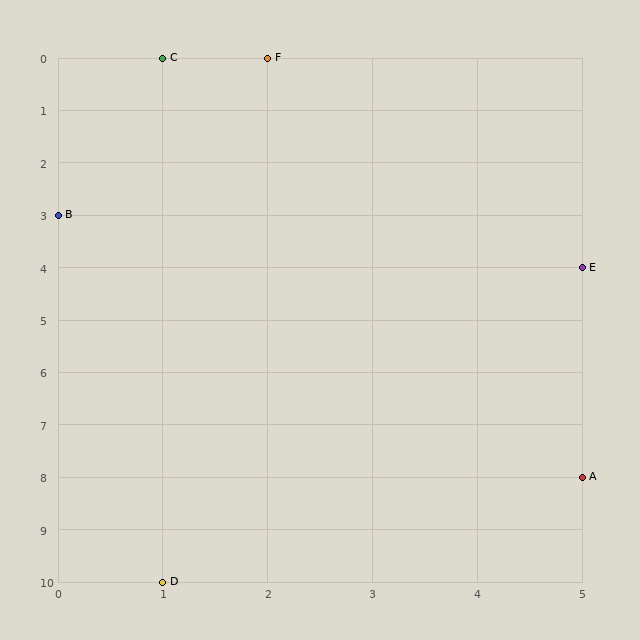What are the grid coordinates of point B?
Point B is at grid coordinates (0, 3).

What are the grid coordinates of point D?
Point D is at grid coordinates (1, 10).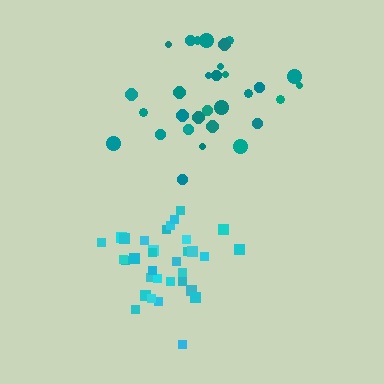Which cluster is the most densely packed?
Cyan.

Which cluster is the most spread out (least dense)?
Teal.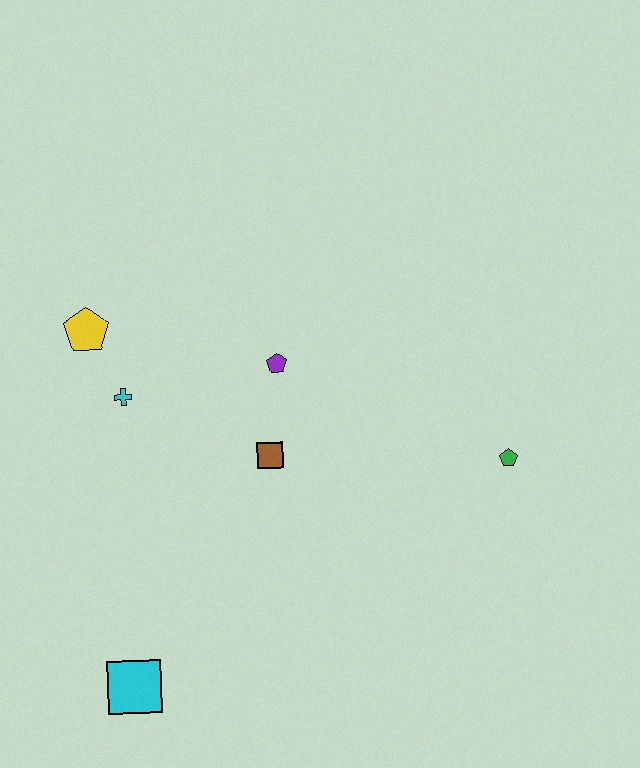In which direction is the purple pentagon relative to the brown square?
The purple pentagon is above the brown square.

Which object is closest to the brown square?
The purple pentagon is closest to the brown square.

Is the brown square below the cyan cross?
Yes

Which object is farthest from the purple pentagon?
The cyan square is farthest from the purple pentagon.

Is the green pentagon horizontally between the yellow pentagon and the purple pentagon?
No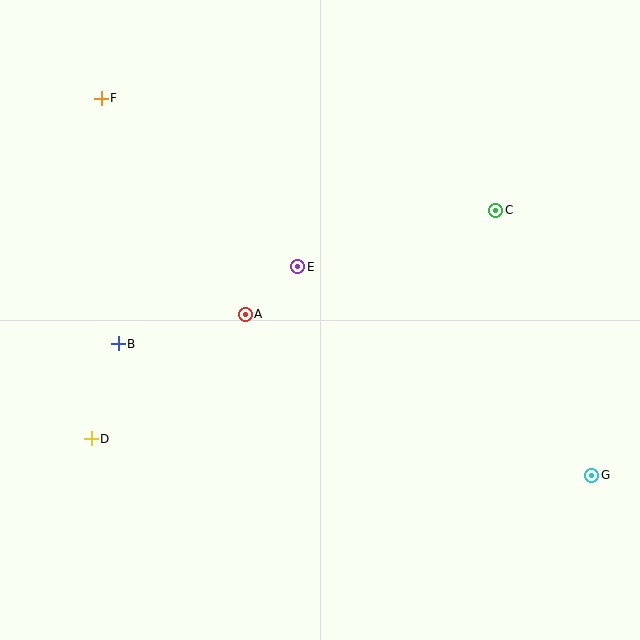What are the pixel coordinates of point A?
Point A is at (245, 314).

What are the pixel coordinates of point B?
Point B is at (118, 344).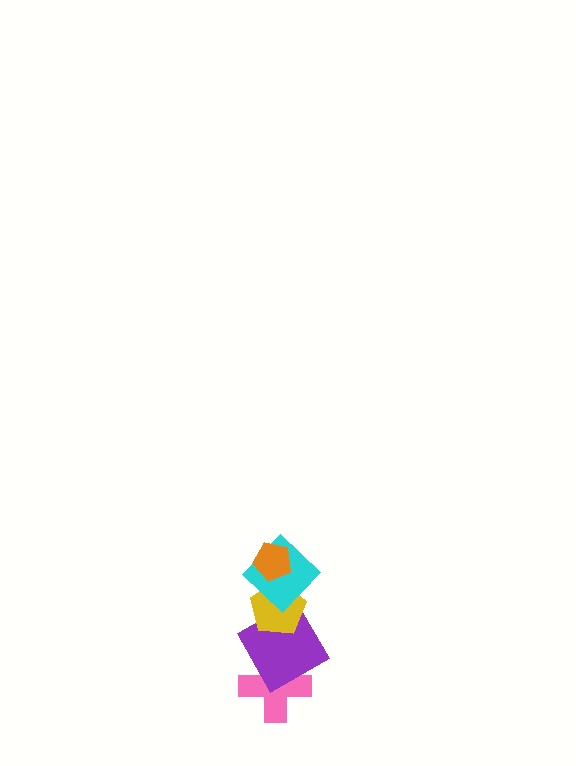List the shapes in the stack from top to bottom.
From top to bottom: the orange pentagon, the cyan diamond, the yellow pentagon, the purple square, the pink cross.